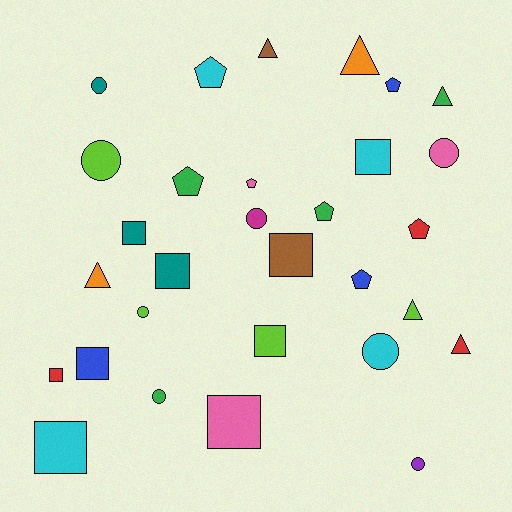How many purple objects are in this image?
There is 1 purple object.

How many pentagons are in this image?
There are 7 pentagons.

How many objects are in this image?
There are 30 objects.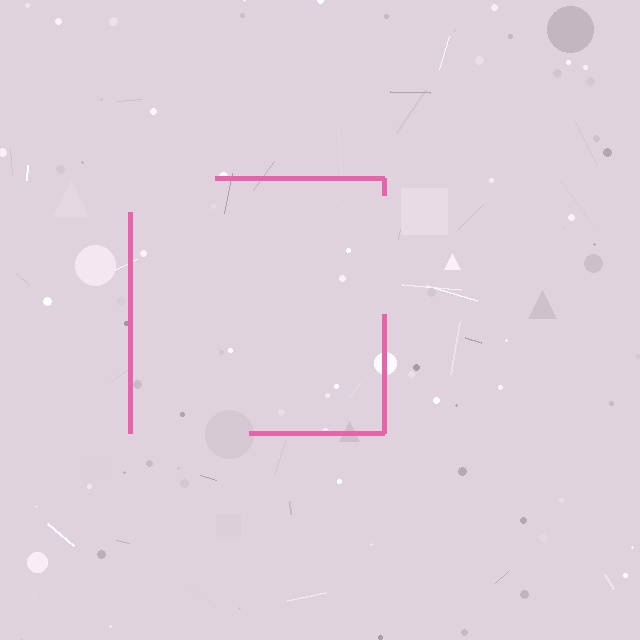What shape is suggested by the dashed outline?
The dashed outline suggests a square.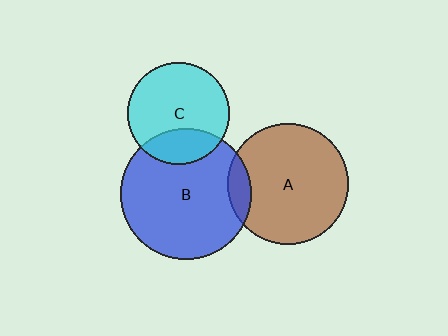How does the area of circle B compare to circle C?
Approximately 1.7 times.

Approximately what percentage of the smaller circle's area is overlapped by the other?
Approximately 25%.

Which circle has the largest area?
Circle B (blue).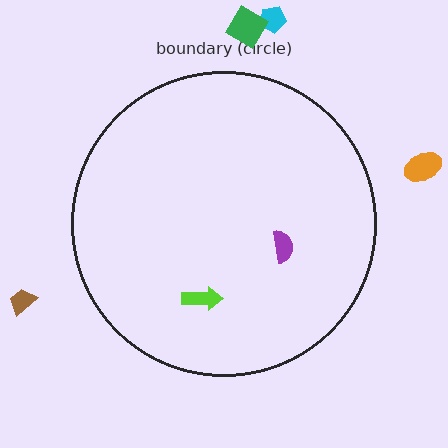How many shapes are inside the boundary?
2 inside, 4 outside.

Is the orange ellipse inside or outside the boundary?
Outside.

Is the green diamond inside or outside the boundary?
Outside.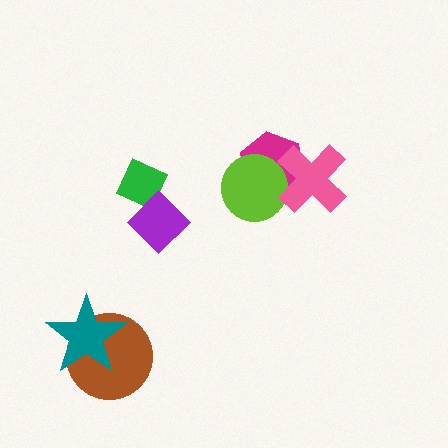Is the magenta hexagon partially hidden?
Yes, it is partially covered by another shape.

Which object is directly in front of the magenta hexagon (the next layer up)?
The lime circle is directly in front of the magenta hexagon.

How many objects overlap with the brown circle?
1 object overlaps with the brown circle.